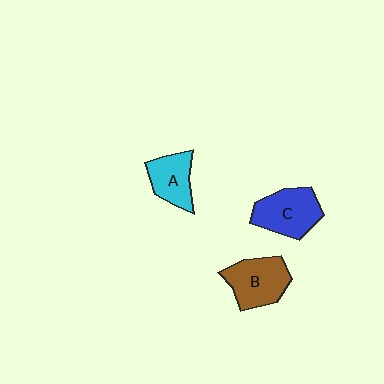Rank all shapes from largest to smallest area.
From largest to smallest: C (blue), B (brown), A (cyan).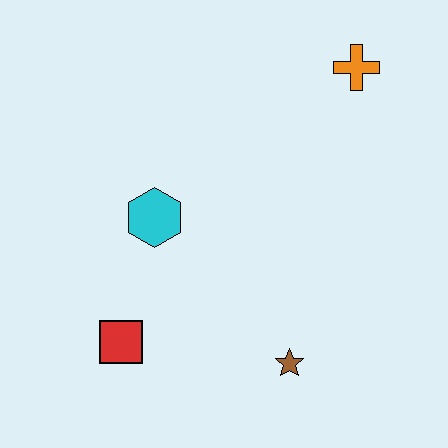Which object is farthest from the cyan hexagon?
The orange cross is farthest from the cyan hexagon.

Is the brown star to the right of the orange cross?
No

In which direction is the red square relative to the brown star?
The red square is to the left of the brown star.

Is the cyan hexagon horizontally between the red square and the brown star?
Yes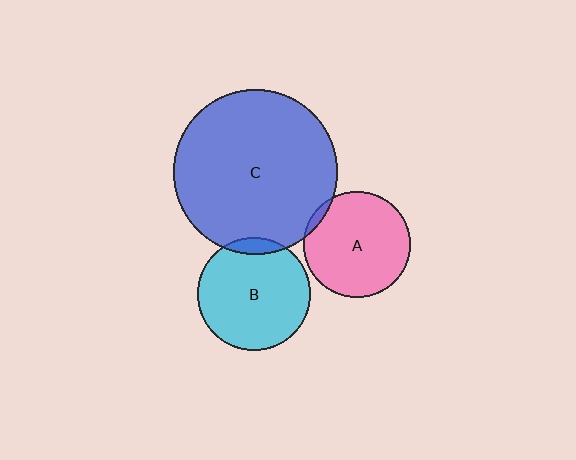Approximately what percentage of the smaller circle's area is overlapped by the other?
Approximately 5%.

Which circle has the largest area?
Circle C (blue).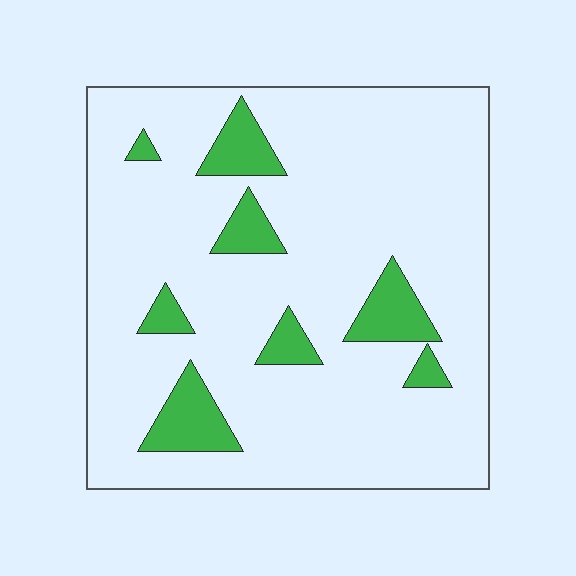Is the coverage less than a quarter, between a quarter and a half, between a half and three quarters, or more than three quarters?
Less than a quarter.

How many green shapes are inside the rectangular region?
8.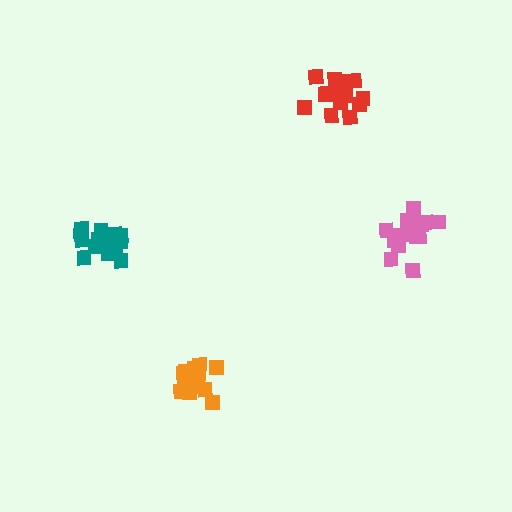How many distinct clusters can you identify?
There are 4 distinct clusters.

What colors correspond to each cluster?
The clusters are colored: pink, teal, red, orange.